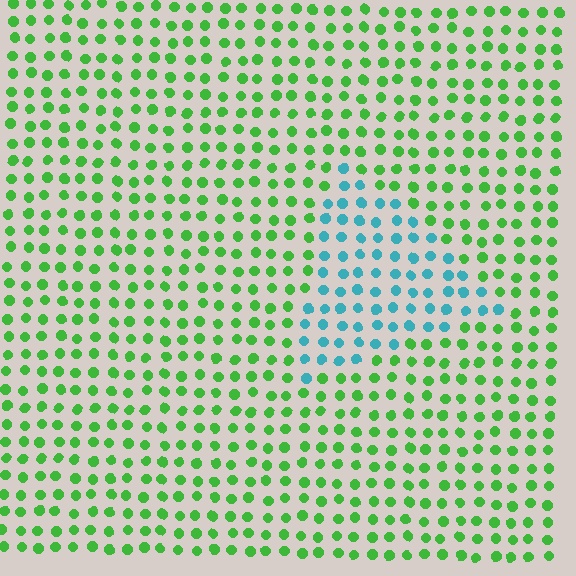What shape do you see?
I see a triangle.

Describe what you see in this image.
The image is filled with small green elements in a uniform arrangement. A triangle-shaped region is visible where the elements are tinted to a slightly different hue, forming a subtle color boundary.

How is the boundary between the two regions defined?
The boundary is defined purely by a slight shift in hue (about 67 degrees). Spacing, size, and orientation are identical on both sides.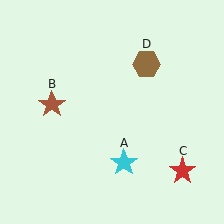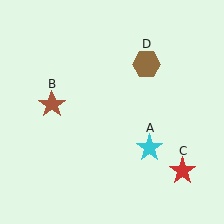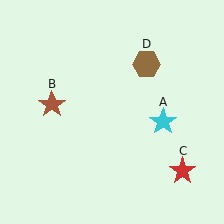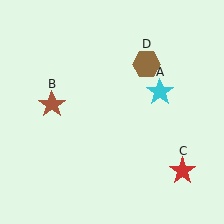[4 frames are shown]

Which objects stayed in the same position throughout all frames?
Brown star (object B) and red star (object C) and brown hexagon (object D) remained stationary.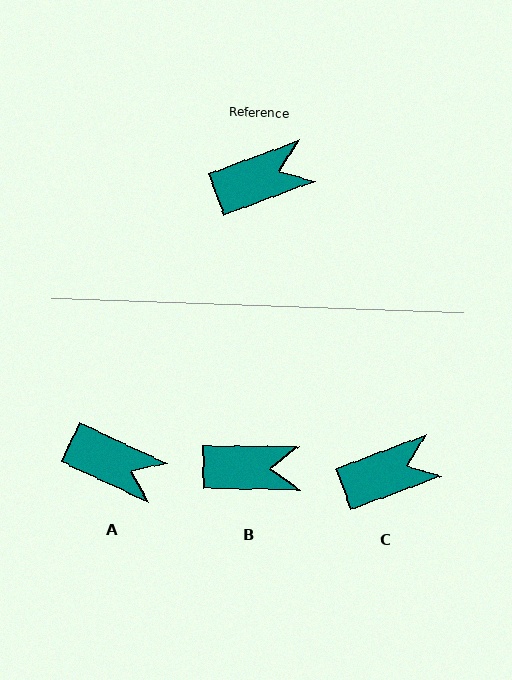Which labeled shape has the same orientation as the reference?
C.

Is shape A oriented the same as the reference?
No, it is off by about 45 degrees.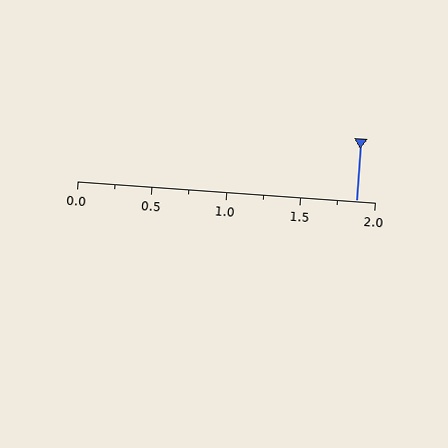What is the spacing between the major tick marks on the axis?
The major ticks are spaced 0.5 apart.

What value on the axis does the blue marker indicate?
The marker indicates approximately 1.88.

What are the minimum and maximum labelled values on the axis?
The axis runs from 0.0 to 2.0.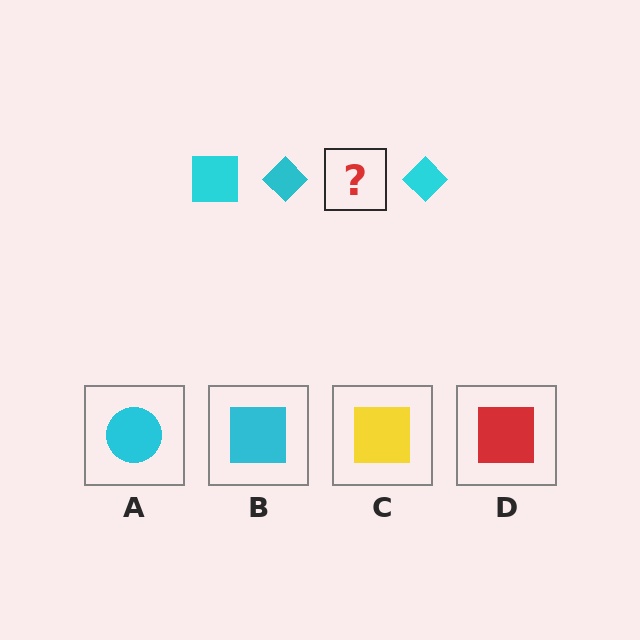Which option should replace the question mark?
Option B.